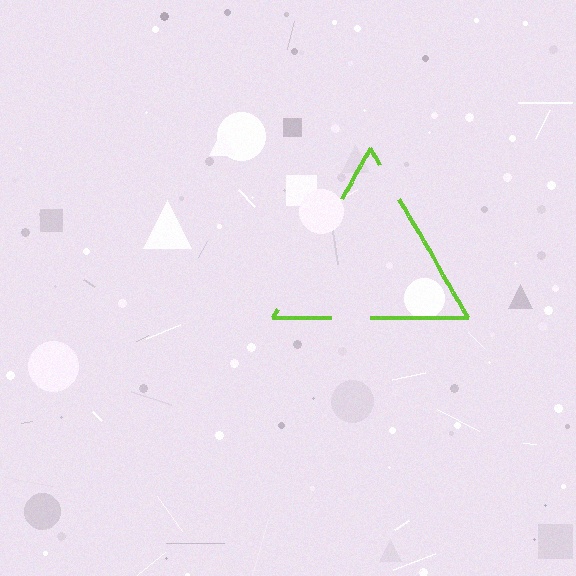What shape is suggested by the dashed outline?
The dashed outline suggests a triangle.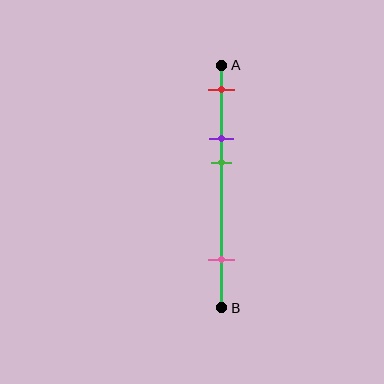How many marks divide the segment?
There are 4 marks dividing the segment.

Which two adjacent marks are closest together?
The purple and green marks are the closest adjacent pair.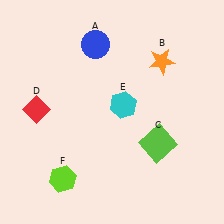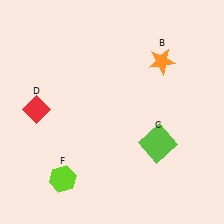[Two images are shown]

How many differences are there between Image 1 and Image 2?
There are 2 differences between the two images.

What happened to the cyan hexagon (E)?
The cyan hexagon (E) was removed in Image 2. It was in the top-right area of Image 1.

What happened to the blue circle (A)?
The blue circle (A) was removed in Image 2. It was in the top-left area of Image 1.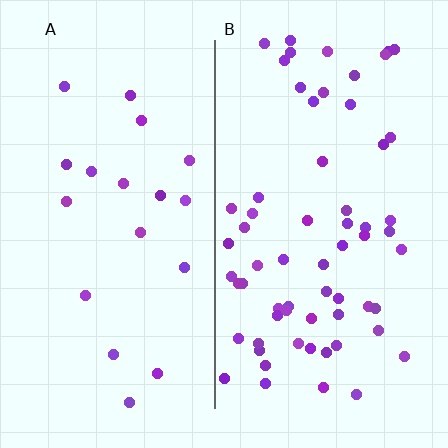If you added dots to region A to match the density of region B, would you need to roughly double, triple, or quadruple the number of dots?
Approximately triple.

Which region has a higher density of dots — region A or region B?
B (the right).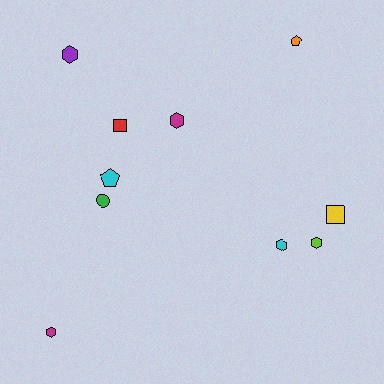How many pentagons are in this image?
There are 2 pentagons.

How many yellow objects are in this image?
There is 1 yellow object.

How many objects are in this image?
There are 10 objects.